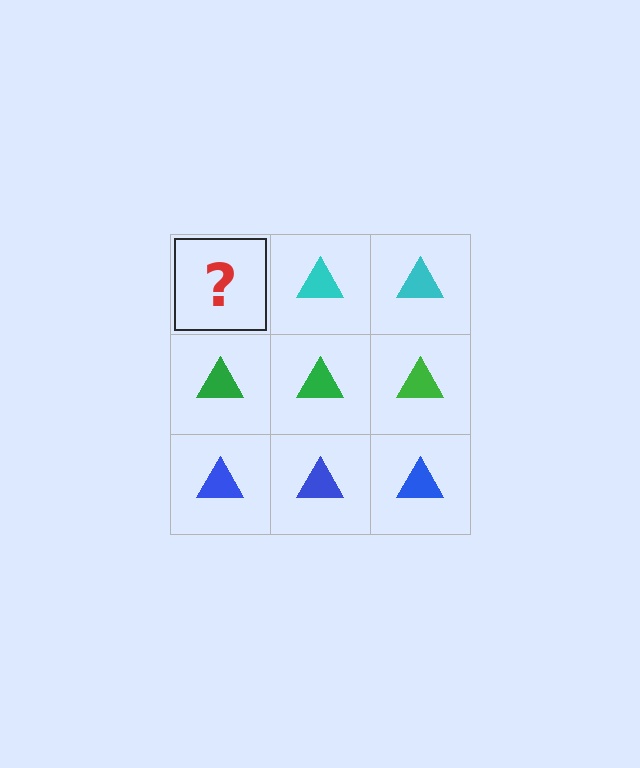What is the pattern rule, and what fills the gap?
The rule is that each row has a consistent color. The gap should be filled with a cyan triangle.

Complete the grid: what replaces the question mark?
The question mark should be replaced with a cyan triangle.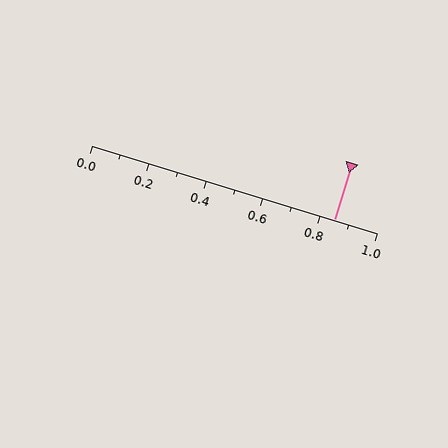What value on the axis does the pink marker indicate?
The marker indicates approximately 0.85.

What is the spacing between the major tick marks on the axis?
The major ticks are spaced 0.2 apart.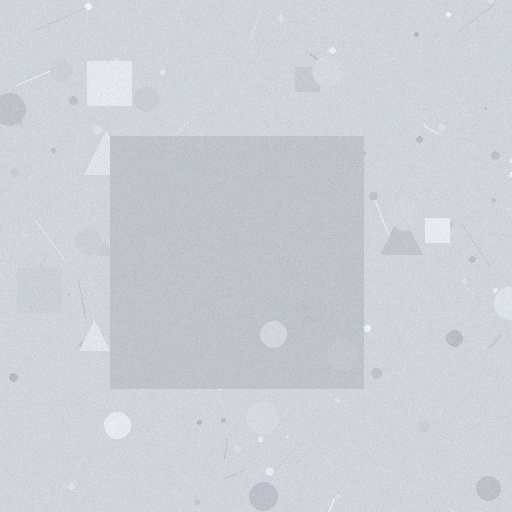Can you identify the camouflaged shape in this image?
The camouflaged shape is a square.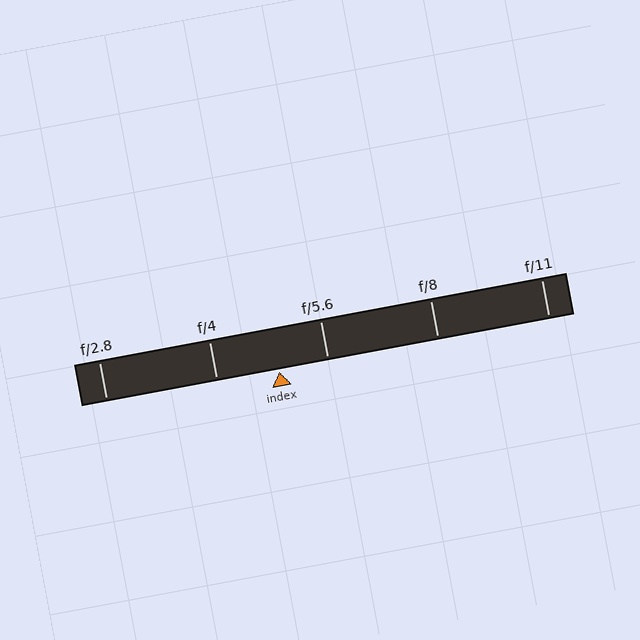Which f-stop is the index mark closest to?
The index mark is closest to f/5.6.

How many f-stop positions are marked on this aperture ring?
There are 5 f-stop positions marked.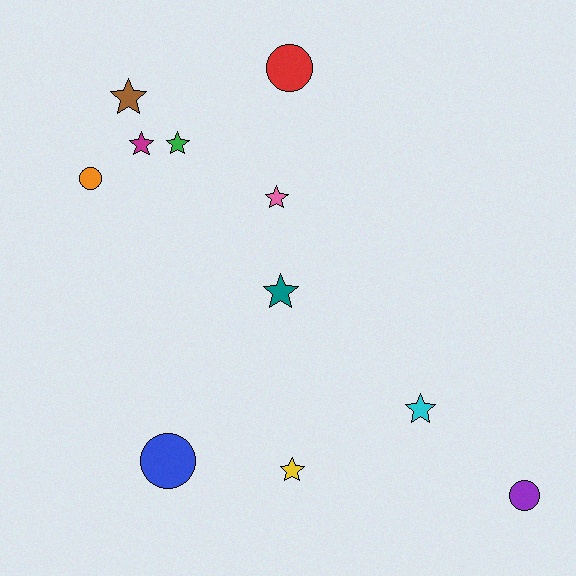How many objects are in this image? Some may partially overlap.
There are 11 objects.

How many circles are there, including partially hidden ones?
There are 4 circles.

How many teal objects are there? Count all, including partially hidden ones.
There is 1 teal object.